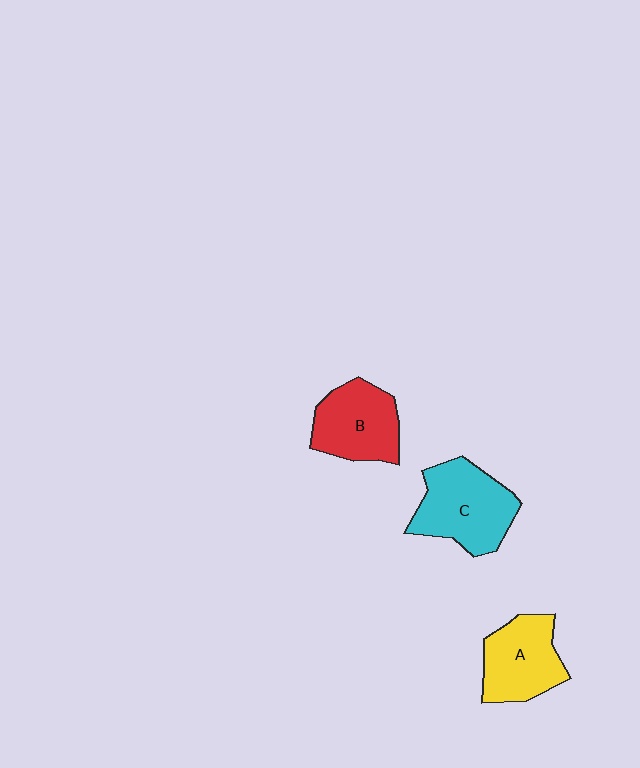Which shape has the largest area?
Shape C (cyan).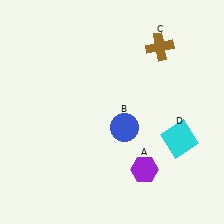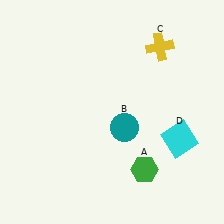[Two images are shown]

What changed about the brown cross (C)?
In Image 1, C is brown. In Image 2, it changed to yellow.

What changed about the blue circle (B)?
In Image 1, B is blue. In Image 2, it changed to teal.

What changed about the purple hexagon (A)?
In Image 1, A is purple. In Image 2, it changed to green.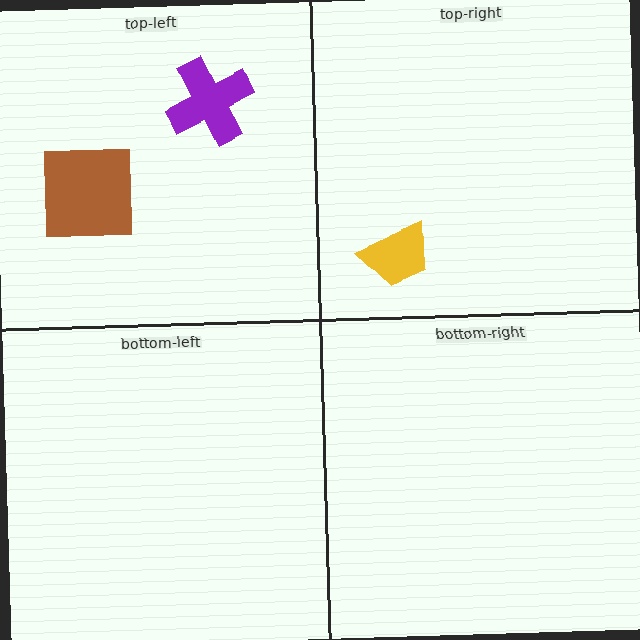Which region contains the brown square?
The top-left region.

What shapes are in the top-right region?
The yellow trapezoid.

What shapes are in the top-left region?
The purple cross, the brown square.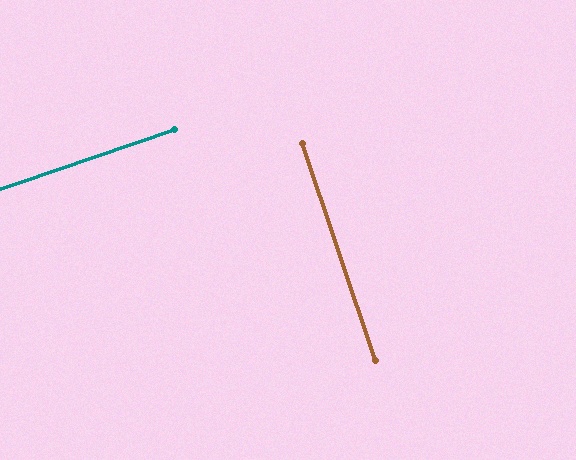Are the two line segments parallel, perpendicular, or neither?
Perpendicular — they meet at approximately 90°.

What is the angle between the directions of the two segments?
Approximately 90 degrees.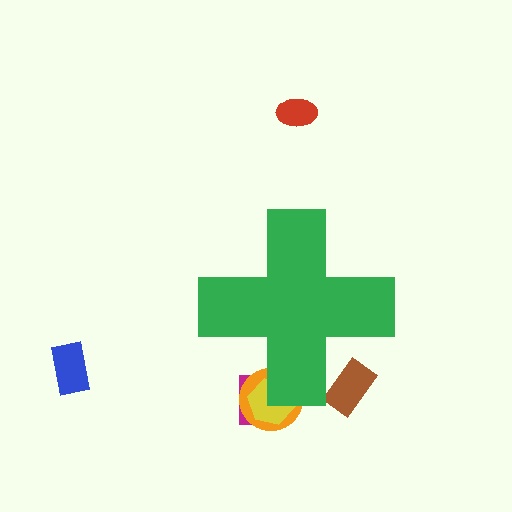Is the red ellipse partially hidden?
No, the red ellipse is fully visible.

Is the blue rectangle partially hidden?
No, the blue rectangle is fully visible.